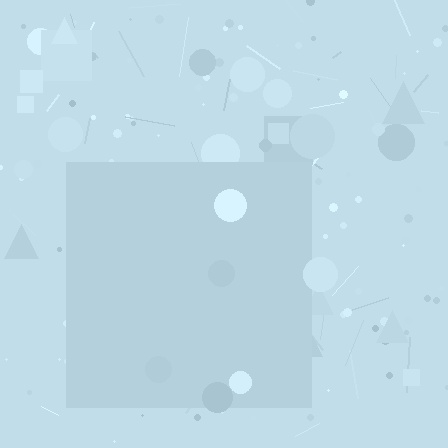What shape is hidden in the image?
A square is hidden in the image.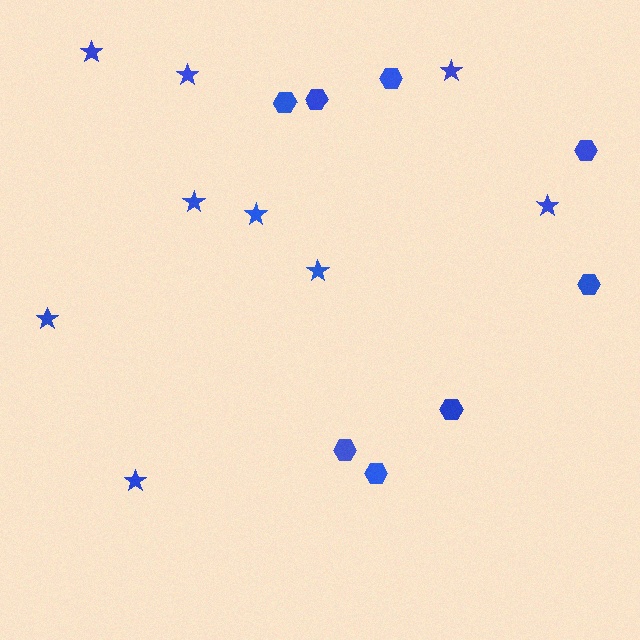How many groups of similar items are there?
There are 2 groups: one group of hexagons (8) and one group of stars (9).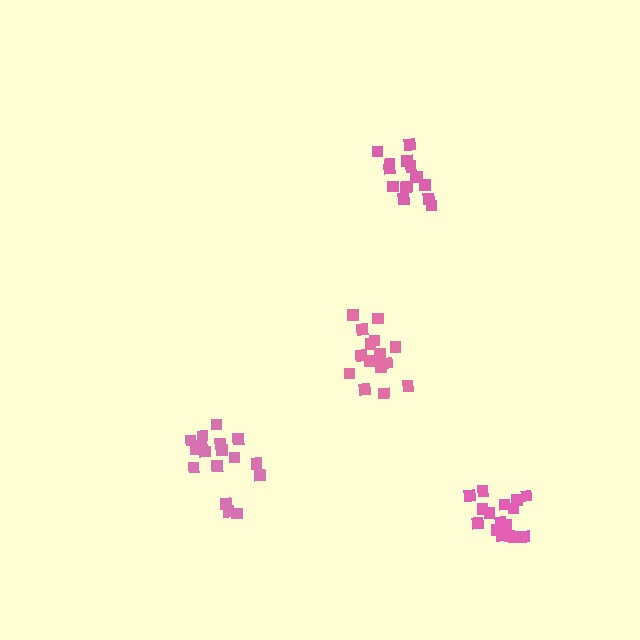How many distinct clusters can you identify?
There are 4 distinct clusters.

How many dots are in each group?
Group 1: 15 dots, Group 2: 16 dots, Group 3: 17 dots, Group 4: 18 dots (66 total).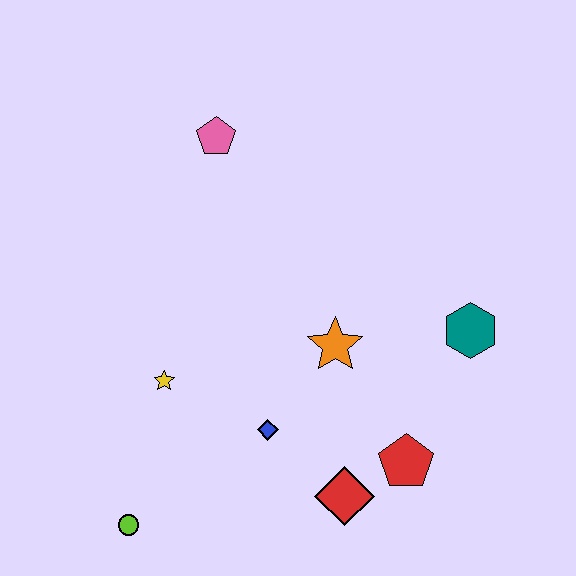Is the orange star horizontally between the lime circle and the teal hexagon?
Yes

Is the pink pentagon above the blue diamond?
Yes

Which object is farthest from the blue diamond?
The pink pentagon is farthest from the blue diamond.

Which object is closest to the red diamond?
The red pentagon is closest to the red diamond.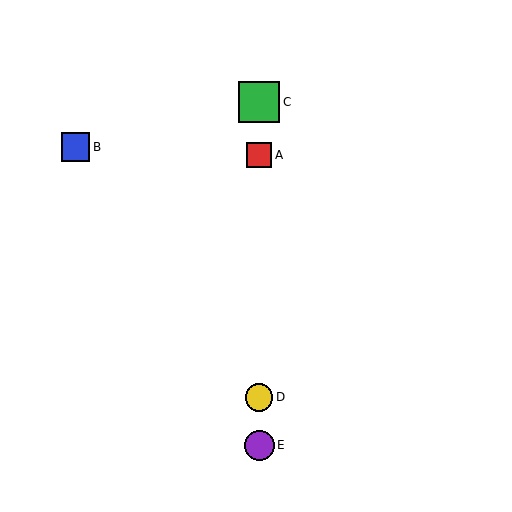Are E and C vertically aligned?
Yes, both are at x≈259.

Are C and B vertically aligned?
No, C is at x≈259 and B is at x≈75.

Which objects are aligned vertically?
Objects A, C, D, E are aligned vertically.